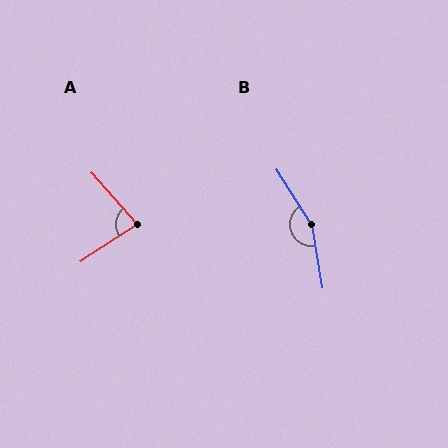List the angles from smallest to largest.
A (81°), B (157°).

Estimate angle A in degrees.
Approximately 81 degrees.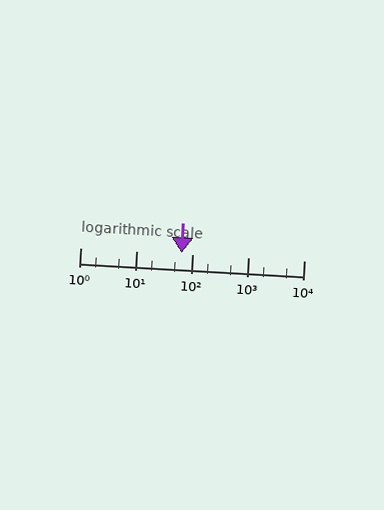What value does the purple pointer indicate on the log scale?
The pointer indicates approximately 65.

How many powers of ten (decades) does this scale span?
The scale spans 4 decades, from 1 to 10000.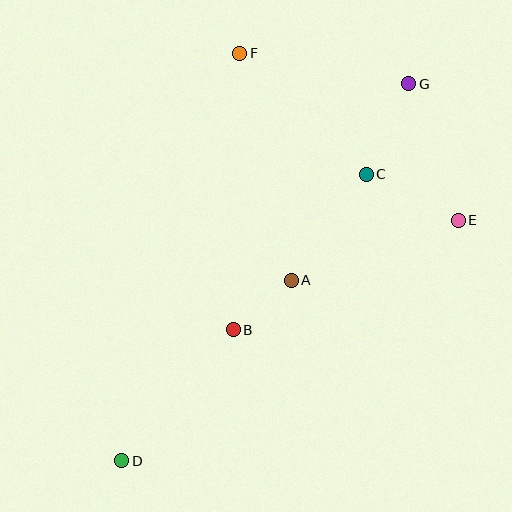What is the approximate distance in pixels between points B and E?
The distance between B and E is approximately 251 pixels.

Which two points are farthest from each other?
Points D and G are farthest from each other.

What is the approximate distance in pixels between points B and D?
The distance between B and D is approximately 172 pixels.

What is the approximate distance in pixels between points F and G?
The distance between F and G is approximately 172 pixels.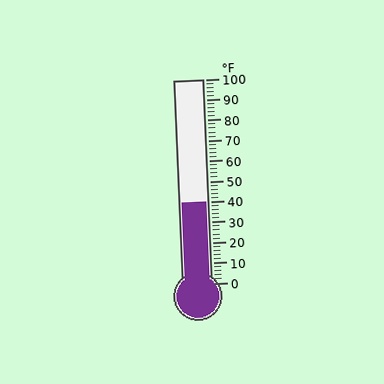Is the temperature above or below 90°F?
The temperature is below 90°F.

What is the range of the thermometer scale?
The thermometer scale ranges from 0°F to 100°F.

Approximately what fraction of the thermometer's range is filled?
The thermometer is filled to approximately 40% of its range.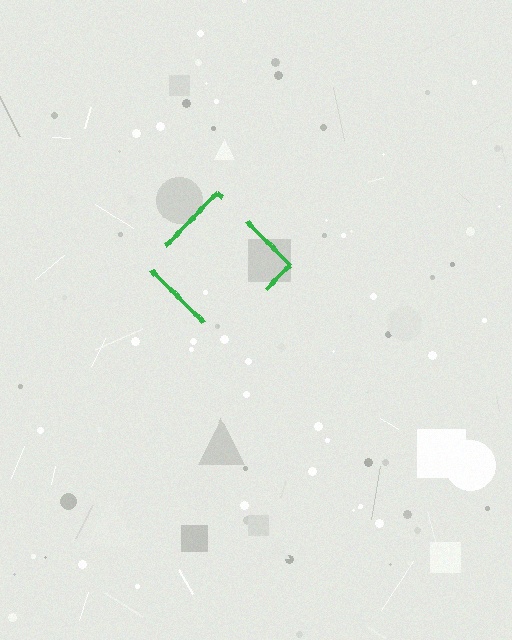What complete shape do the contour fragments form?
The contour fragments form a diamond.